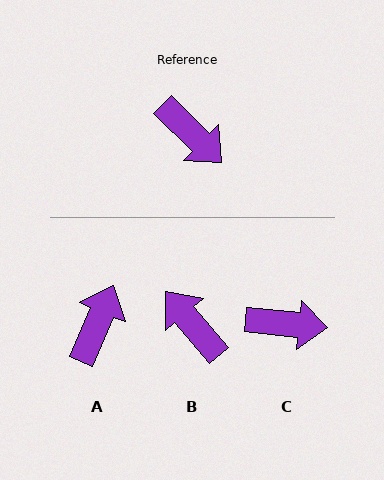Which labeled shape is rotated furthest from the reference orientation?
B, about 174 degrees away.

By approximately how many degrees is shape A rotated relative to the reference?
Approximately 111 degrees counter-clockwise.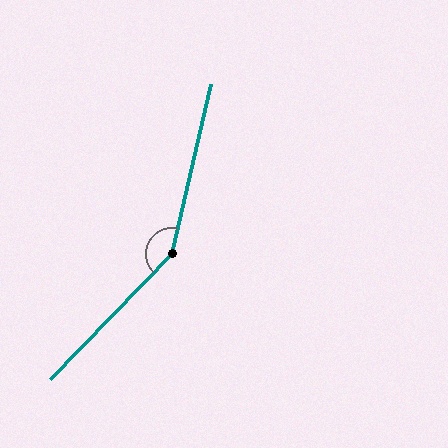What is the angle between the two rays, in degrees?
Approximately 149 degrees.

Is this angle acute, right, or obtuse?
It is obtuse.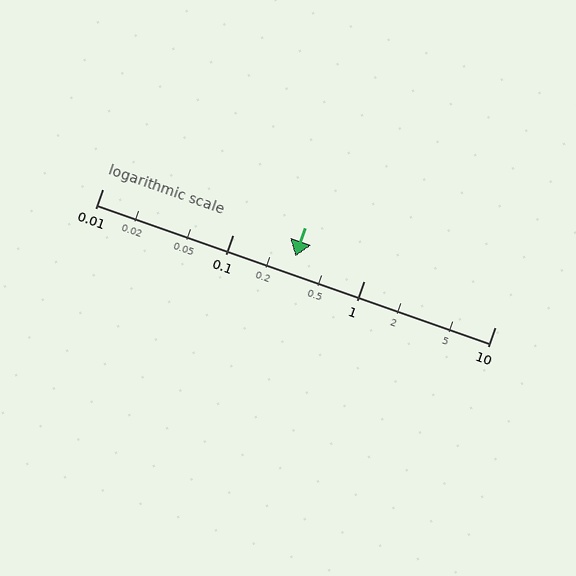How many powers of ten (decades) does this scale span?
The scale spans 3 decades, from 0.01 to 10.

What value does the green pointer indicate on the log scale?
The pointer indicates approximately 0.3.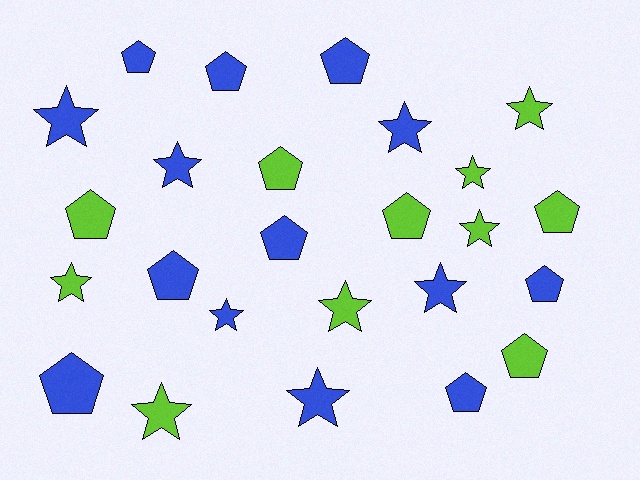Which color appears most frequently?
Blue, with 14 objects.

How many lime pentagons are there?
There are 5 lime pentagons.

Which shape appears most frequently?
Pentagon, with 13 objects.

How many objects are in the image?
There are 25 objects.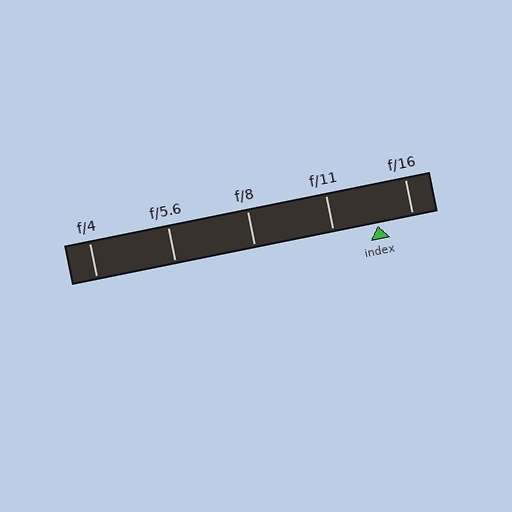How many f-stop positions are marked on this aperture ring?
There are 5 f-stop positions marked.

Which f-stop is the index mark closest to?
The index mark is closest to f/16.